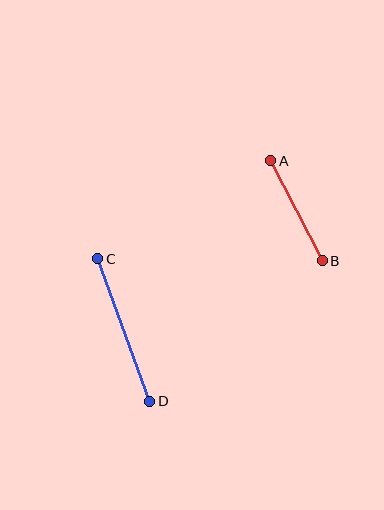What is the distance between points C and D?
The distance is approximately 152 pixels.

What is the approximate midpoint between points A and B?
The midpoint is at approximately (297, 211) pixels.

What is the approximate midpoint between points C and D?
The midpoint is at approximately (124, 330) pixels.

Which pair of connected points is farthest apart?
Points C and D are farthest apart.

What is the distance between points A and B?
The distance is approximately 112 pixels.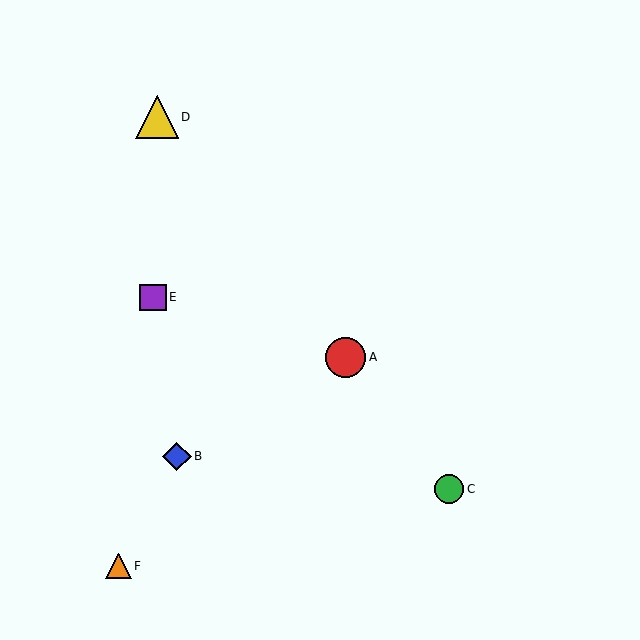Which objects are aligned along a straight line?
Objects A, C, D are aligned along a straight line.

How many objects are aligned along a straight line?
3 objects (A, C, D) are aligned along a straight line.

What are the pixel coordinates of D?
Object D is at (157, 117).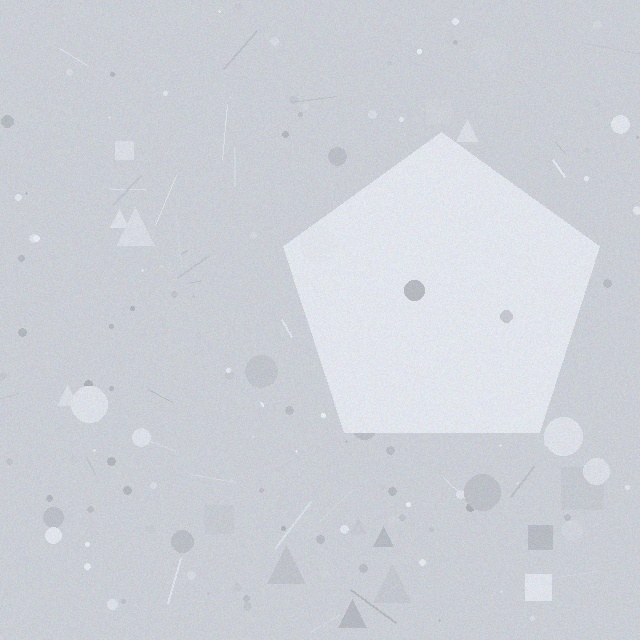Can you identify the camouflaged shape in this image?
The camouflaged shape is a pentagon.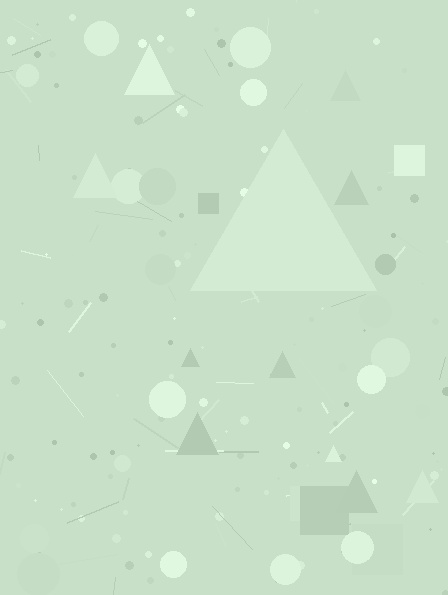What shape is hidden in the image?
A triangle is hidden in the image.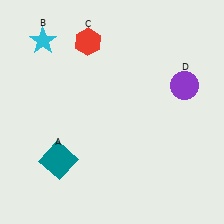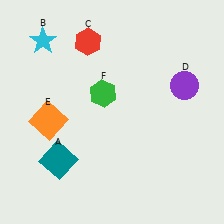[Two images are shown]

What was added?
An orange square (E), a green hexagon (F) were added in Image 2.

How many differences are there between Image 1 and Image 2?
There are 2 differences between the two images.